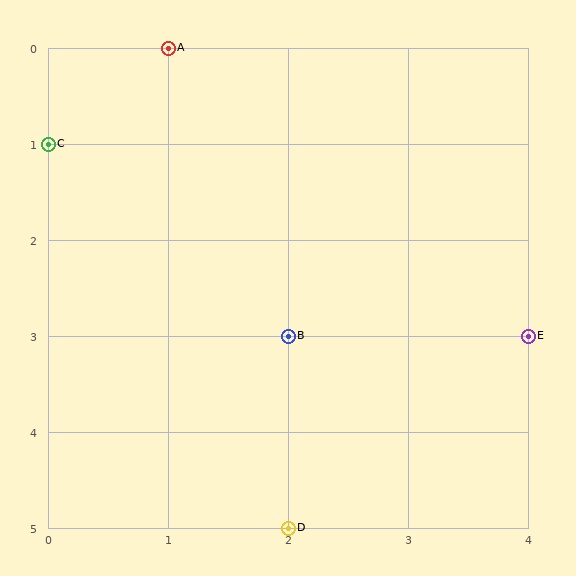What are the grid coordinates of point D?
Point D is at grid coordinates (2, 5).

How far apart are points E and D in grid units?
Points E and D are 2 columns and 2 rows apart (about 2.8 grid units diagonally).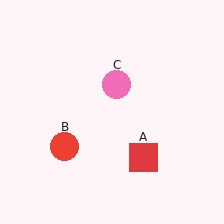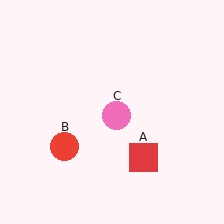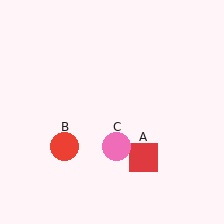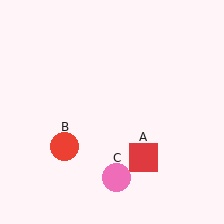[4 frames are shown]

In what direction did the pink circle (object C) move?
The pink circle (object C) moved down.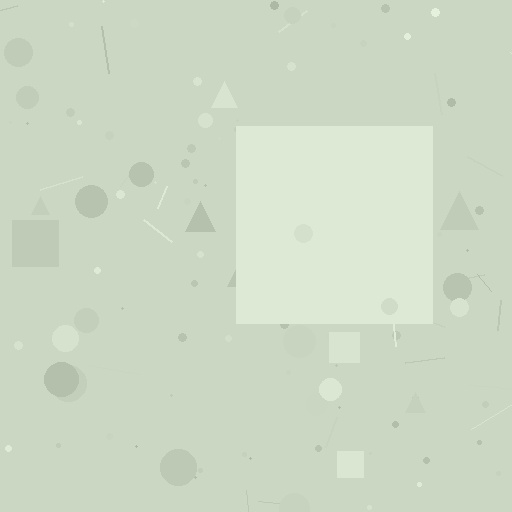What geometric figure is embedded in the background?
A square is embedded in the background.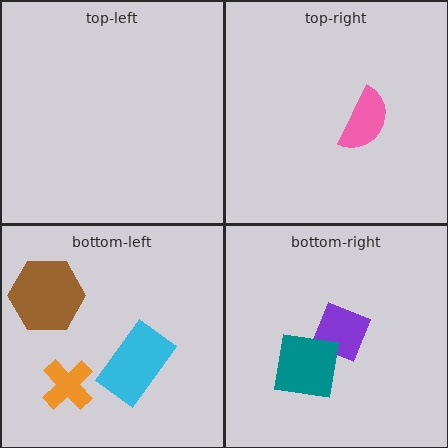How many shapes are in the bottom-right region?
2.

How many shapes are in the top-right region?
1.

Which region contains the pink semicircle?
The top-right region.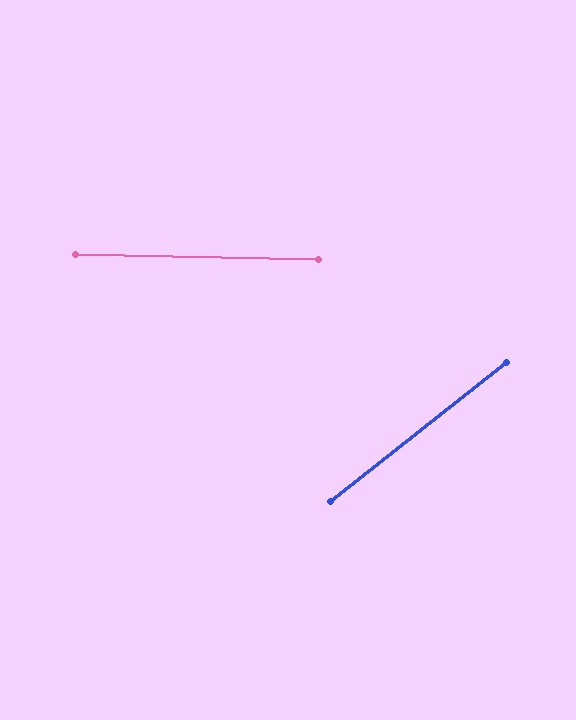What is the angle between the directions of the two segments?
Approximately 39 degrees.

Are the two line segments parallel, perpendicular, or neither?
Neither parallel nor perpendicular — they differ by about 39°.